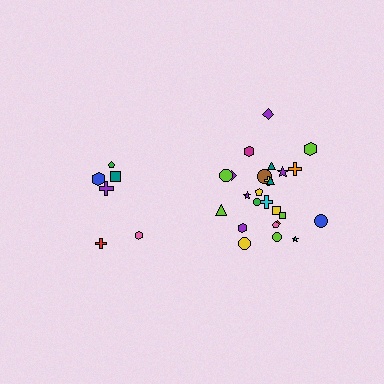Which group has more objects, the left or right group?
The right group.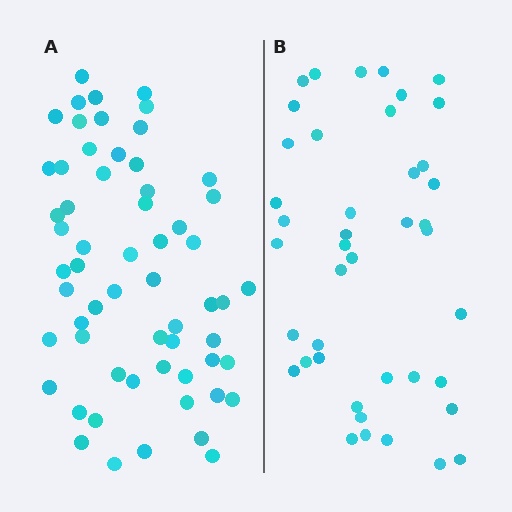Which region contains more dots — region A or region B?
Region A (the left region) has more dots.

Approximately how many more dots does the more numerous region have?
Region A has approximately 20 more dots than region B.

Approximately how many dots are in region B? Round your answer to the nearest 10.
About 40 dots. (The exact count is 42, which rounds to 40.)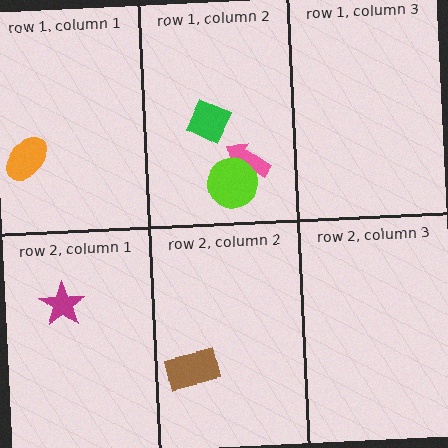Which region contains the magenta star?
The row 2, column 1 region.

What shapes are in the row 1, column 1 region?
The orange ellipse.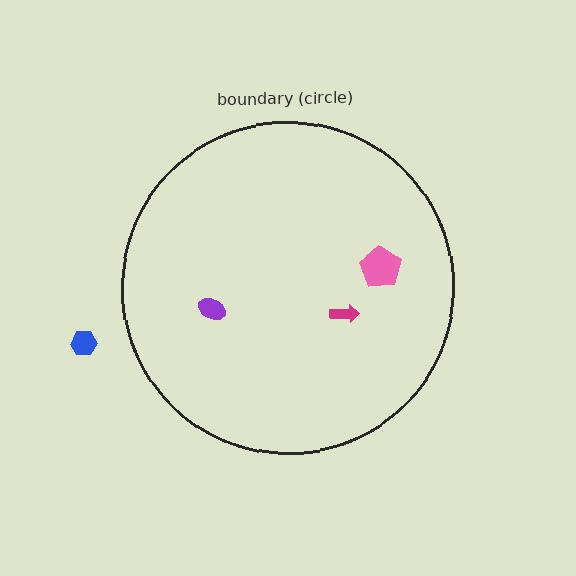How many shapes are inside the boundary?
3 inside, 1 outside.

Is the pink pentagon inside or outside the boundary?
Inside.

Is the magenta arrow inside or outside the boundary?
Inside.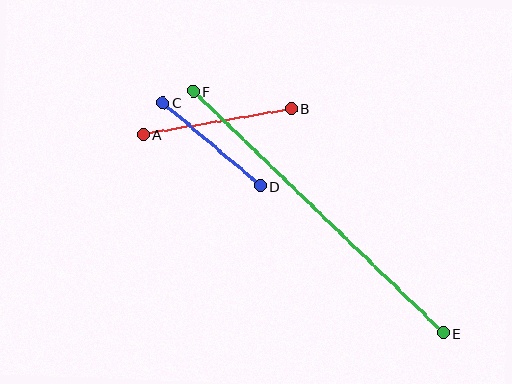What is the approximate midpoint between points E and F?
The midpoint is at approximately (318, 212) pixels.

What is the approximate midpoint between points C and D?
The midpoint is at approximately (212, 144) pixels.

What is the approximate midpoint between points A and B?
The midpoint is at approximately (217, 122) pixels.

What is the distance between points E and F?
The distance is approximately 348 pixels.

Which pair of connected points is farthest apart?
Points E and F are farthest apart.